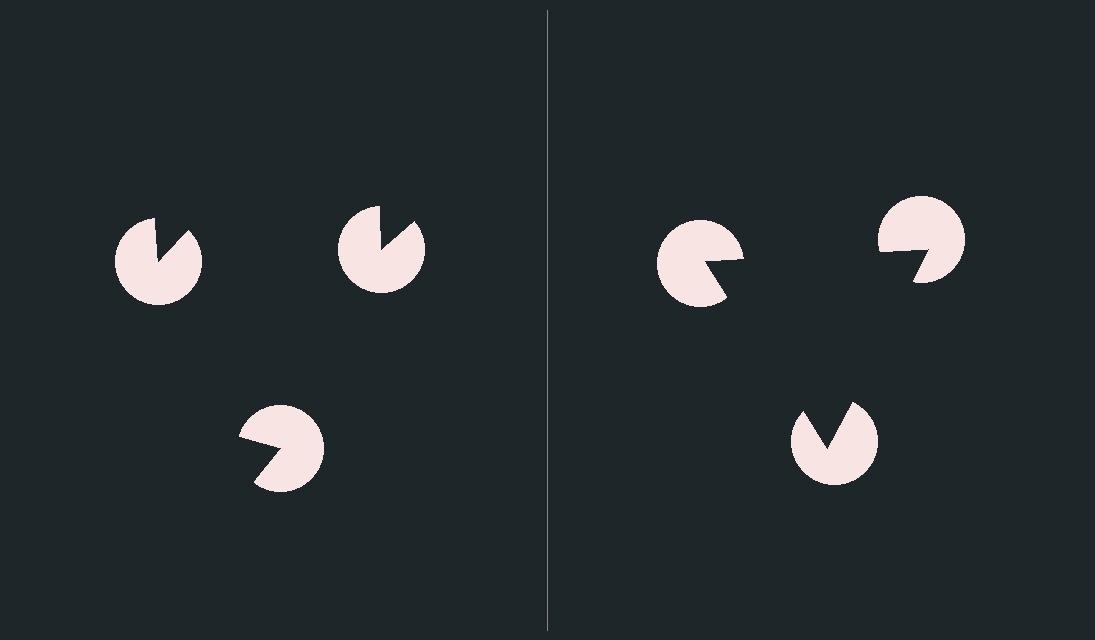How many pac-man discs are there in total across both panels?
6 — 3 on each side.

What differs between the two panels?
The pac-man discs are positioned identically on both sides; only the wedge orientations differ. On the right they align to a triangle; on the left they are misaligned.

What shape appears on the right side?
An illusory triangle.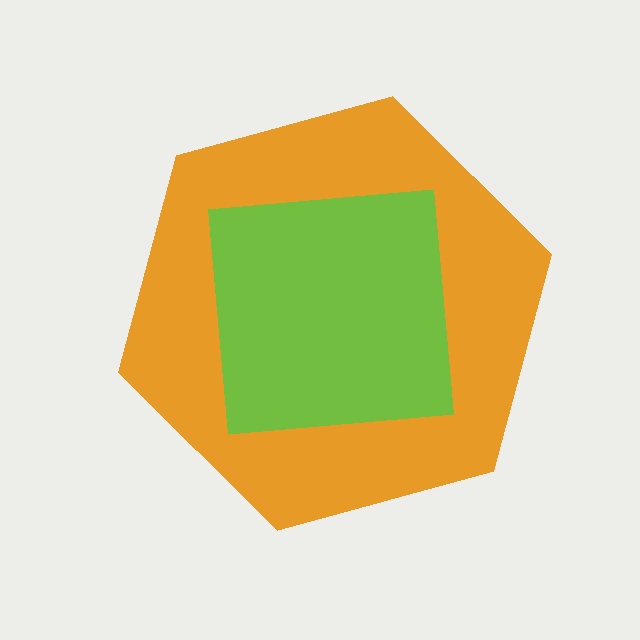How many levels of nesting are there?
2.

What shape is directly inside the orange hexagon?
The lime square.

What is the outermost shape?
The orange hexagon.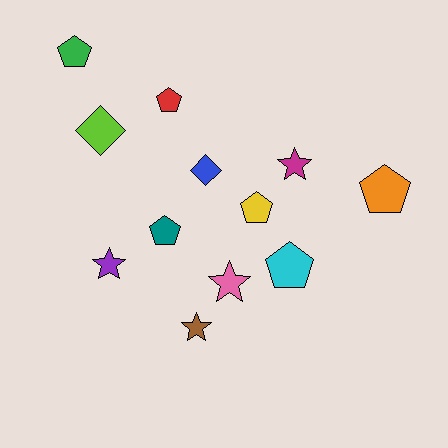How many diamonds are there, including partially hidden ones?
There are 2 diamonds.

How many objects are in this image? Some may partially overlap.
There are 12 objects.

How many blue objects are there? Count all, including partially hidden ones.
There is 1 blue object.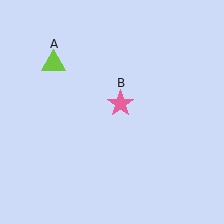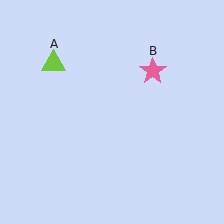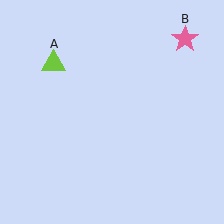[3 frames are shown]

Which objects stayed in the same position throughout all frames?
Lime triangle (object A) remained stationary.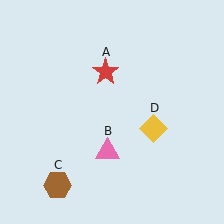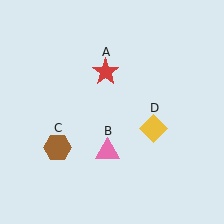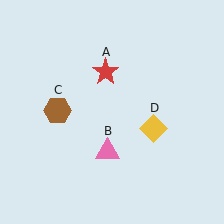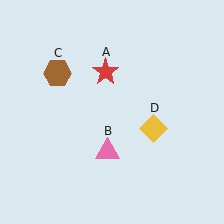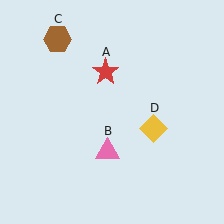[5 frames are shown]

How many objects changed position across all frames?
1 object changed position: brown hexagon (object C).